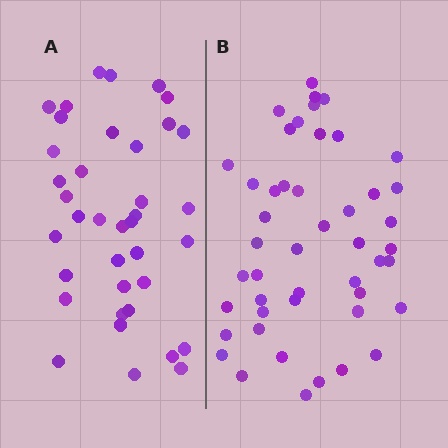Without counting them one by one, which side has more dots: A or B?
Region B (the right region) has more dots.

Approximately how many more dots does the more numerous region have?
Region B has roughly 8 or so more dots than region A.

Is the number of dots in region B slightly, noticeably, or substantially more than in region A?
Region B has only slightly more — the two regions are fairly close. The ratio is roughly 1.2 to 1.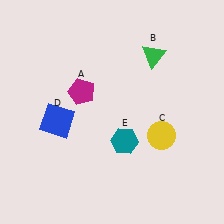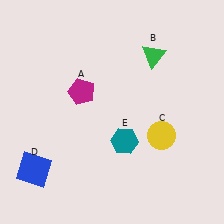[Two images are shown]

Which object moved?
The blue square (D) moved down.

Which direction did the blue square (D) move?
The blue square (D) moved down.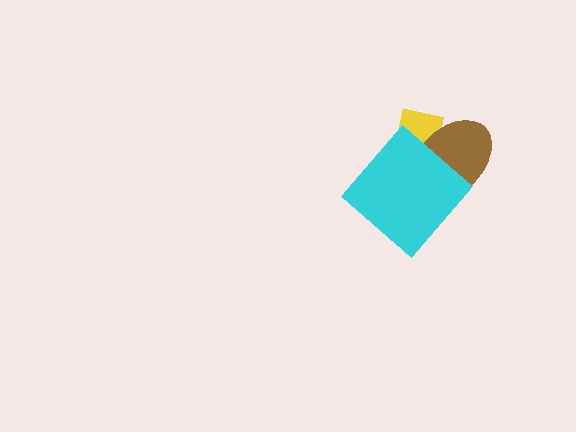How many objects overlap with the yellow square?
2 objects overlap with the yellow square.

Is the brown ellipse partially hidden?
Yes, it is partially covered by another shape.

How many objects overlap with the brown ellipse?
2 objects overlap with the brown ellipse.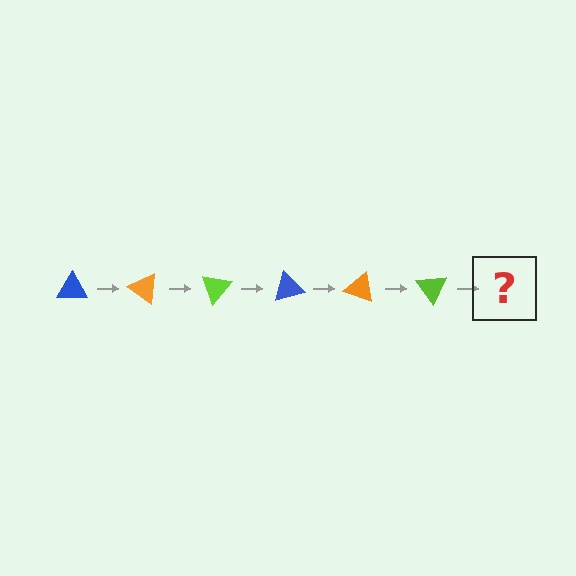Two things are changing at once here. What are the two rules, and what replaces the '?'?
The two rules are that it rotates 35 degrees each step and the color cycles through blue, orange, and lime. The '?' should be a blue triangle, rotated 210 degrees from the start.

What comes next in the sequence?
The next element should be a blue triangle, rotated 210 degrees from the start.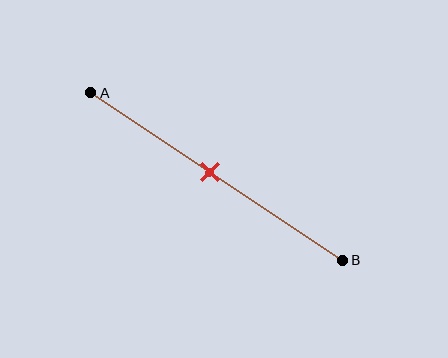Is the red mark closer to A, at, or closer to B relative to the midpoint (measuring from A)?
The red mark is approximately at the midpoint of segment AB.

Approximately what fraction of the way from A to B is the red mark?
The red mark is approximately 45% of the way from A to B.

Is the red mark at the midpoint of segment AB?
Yes, the mark is approximately at the midpoint.